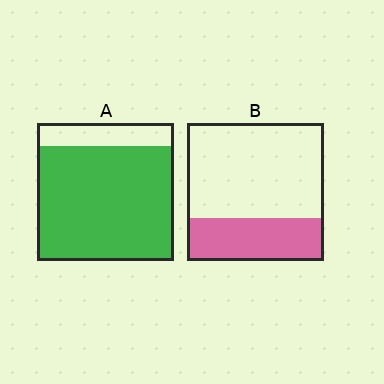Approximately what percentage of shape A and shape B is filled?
A is approximately 85% and B is approximately 30%.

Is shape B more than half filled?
No.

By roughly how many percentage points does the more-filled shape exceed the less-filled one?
By roughly 50 percentage points (A over B).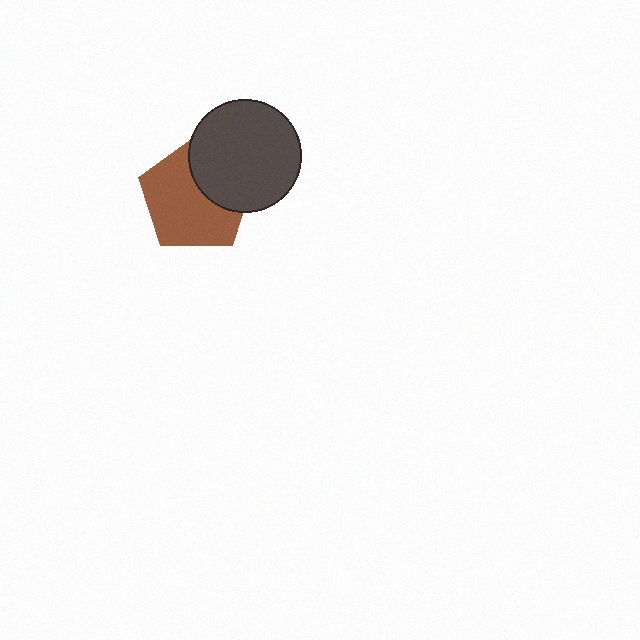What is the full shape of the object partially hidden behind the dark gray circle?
The partially hidden object is a brown pentagon.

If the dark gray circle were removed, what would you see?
You would see the complete brown pentagon.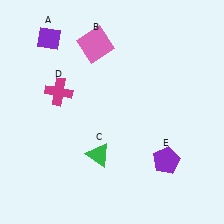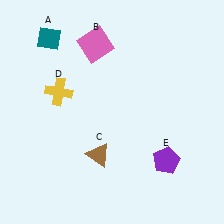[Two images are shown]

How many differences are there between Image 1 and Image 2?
There are 3 differences between the two images.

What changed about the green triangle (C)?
In Image 1, C is green. In Image 2, it changed to brown.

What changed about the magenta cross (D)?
In Image 1, D is magenta. In Image 2, it changed to yellow.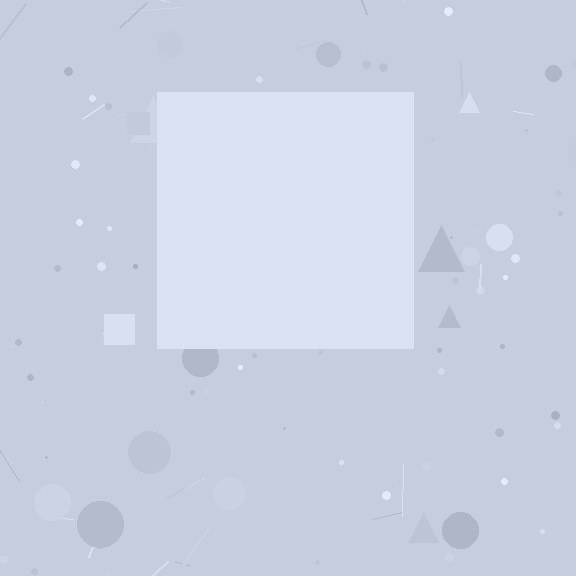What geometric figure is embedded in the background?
A square is embedded in the background.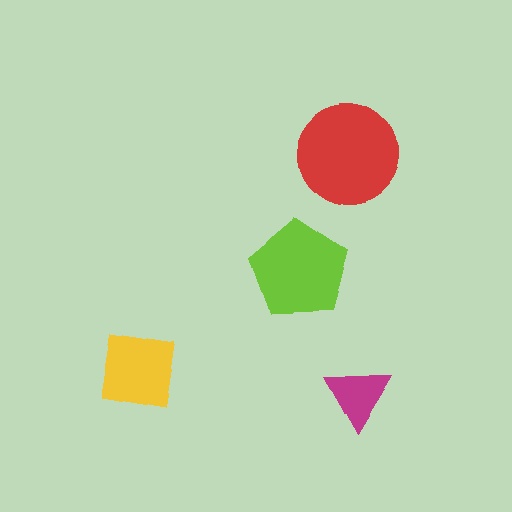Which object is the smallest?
The magenta triangle.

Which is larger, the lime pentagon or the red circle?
The red circle.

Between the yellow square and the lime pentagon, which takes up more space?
The lime pentagon.